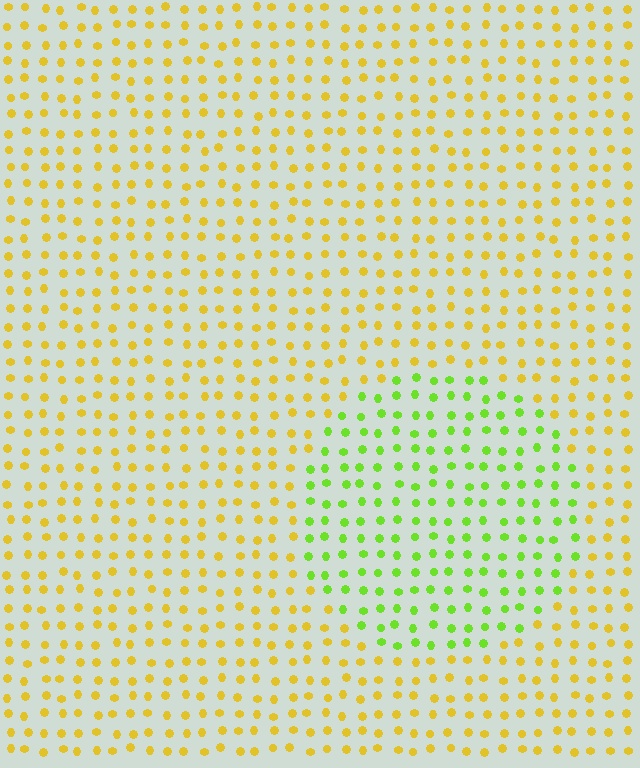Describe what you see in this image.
The image is filled with small yellow elements in a uniform arrangement. A circle-shaped region is visible where the elements are tinted to a slightly different hue, forming a subtle color boundary.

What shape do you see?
I see a circle.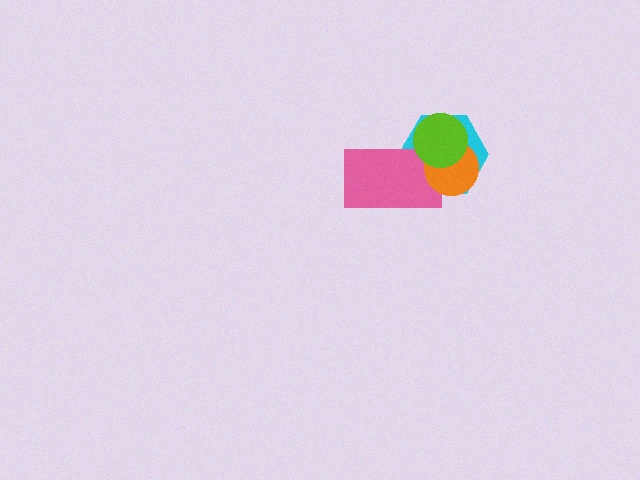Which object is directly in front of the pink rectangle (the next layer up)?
The orange circle is directly in front of the pink rectangle.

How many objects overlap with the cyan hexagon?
3 objects overlap with the cyan hexagon.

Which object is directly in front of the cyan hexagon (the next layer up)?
The pink rectangle is directly in front of the cyan hexagon.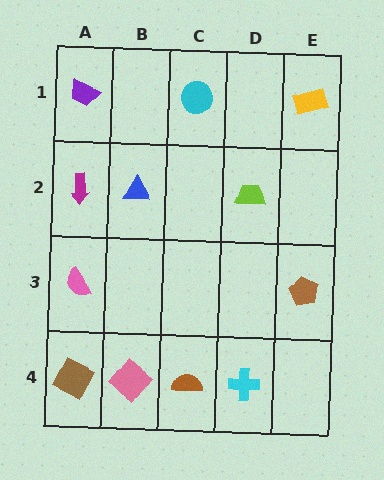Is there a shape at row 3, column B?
No, that cell is empty.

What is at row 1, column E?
A yellow rectangle.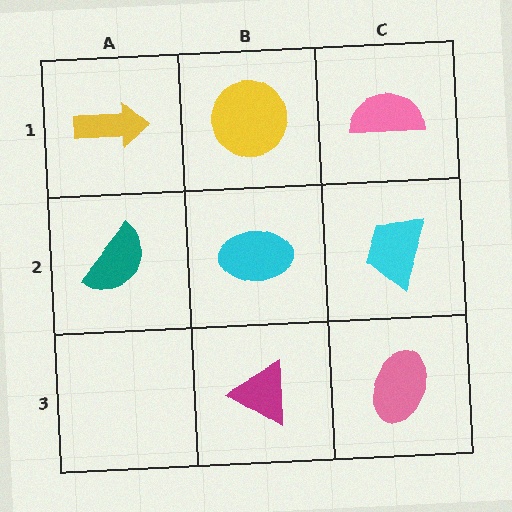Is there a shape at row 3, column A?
No, that cell is empty.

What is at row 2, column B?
A cyan ellipse.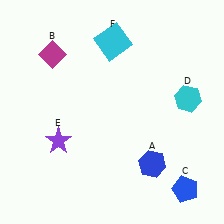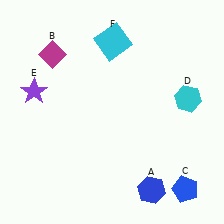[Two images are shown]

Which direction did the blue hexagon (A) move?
The blue hexagon (A) moved down.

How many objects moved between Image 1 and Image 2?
2 objects moved between the two images.